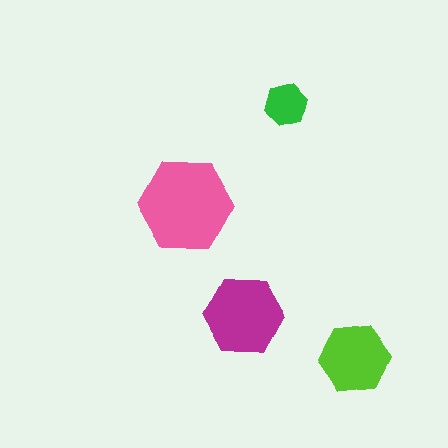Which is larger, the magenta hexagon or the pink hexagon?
The pink one.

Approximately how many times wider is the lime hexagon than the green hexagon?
About 1.5 times wider.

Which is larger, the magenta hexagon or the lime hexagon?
The magenta one.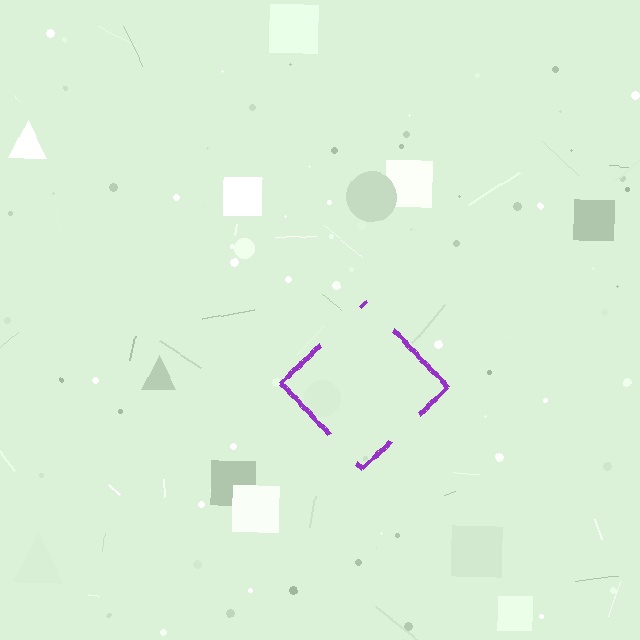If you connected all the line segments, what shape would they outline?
They would outline a diamond.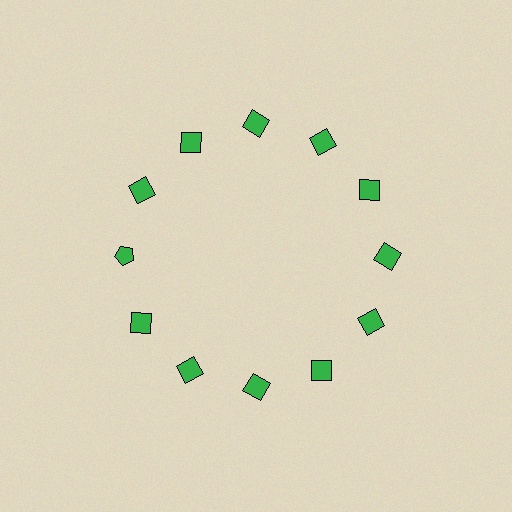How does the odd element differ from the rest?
It has a different shape: pentagon instead of square.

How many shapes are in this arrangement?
There are 12 shapes arranged in a ring pattern.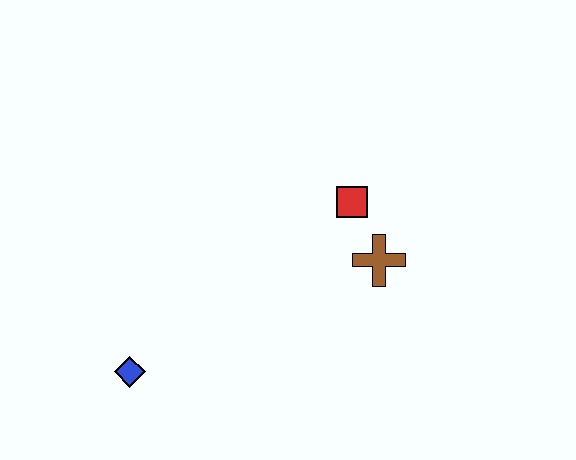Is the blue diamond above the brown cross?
No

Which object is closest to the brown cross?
The red square is closest to the brown cross.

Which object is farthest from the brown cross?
The blue diamond is farthest from the brown cross.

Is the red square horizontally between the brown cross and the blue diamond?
Yes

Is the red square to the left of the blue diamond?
No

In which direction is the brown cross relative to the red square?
The brown cross is below the red square.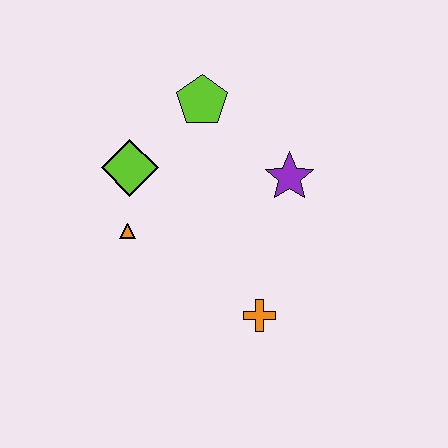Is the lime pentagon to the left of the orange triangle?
No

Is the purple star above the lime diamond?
No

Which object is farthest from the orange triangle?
The purple star is farthest from the orange triangle.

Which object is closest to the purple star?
The lime pentagon is closest to the purple star.